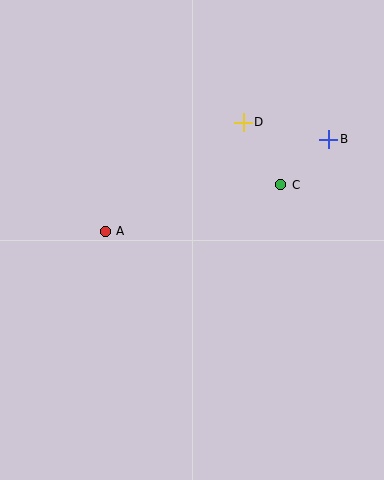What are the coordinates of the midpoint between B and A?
The midpoint between B and A is at (217, 185).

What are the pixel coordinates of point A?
Point A is at (105, 231).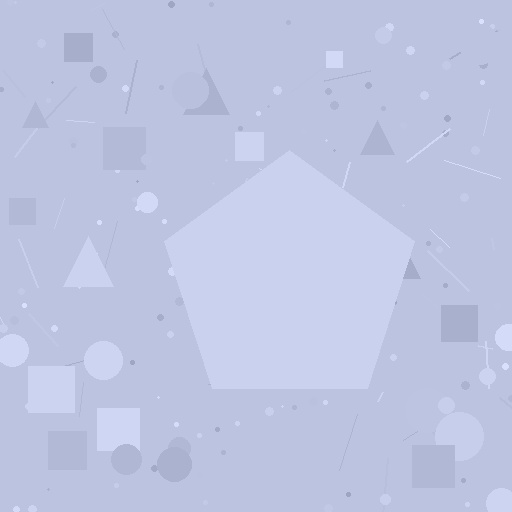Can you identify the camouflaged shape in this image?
The camouflaged shape is a pentagon.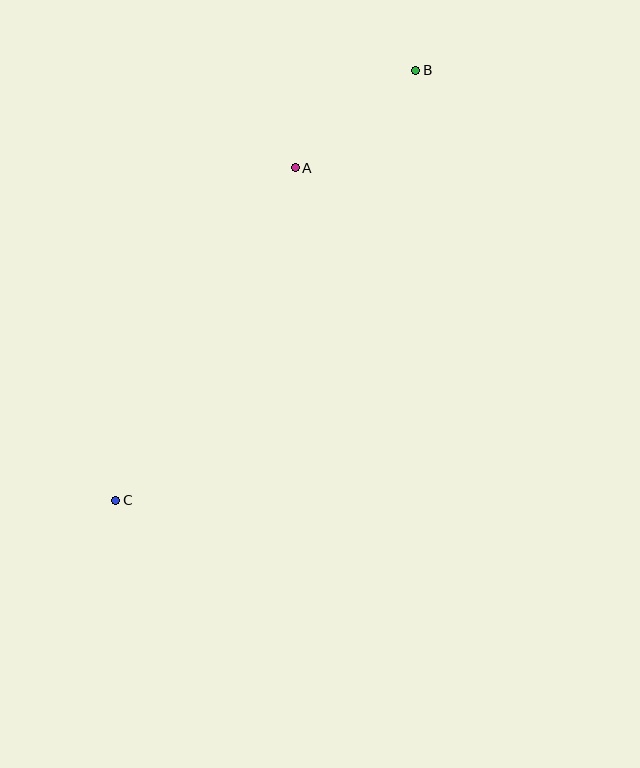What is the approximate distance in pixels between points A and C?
The distance between A and C is approximately 378 pixels.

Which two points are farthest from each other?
Points B and C are farthest from each other.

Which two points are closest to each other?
Points A and B are closest to each other.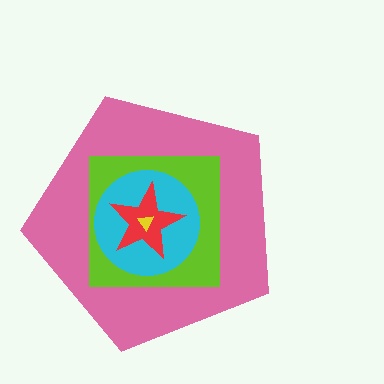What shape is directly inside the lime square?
The cyan circle.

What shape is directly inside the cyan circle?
The red star.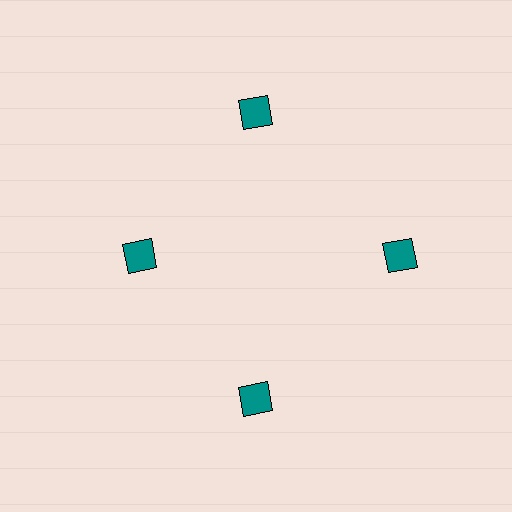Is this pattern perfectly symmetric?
No. The 4 teal squares are arranged in a ring, but one element near the 9 o'clock position is pulled inward toward the center, breaking the 4-fold rotational symmetry.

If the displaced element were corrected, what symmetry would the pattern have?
It would have 4-fold rotational symmetry — the pattern would map onto itself every 90 degrees.